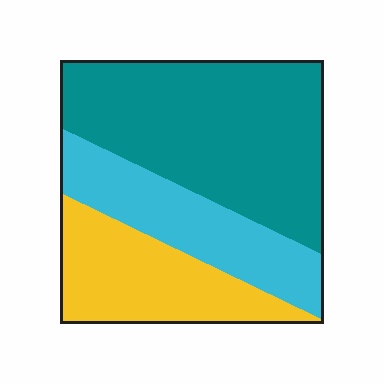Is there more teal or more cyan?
Teal.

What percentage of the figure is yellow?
Yellow covers 26% of the figure.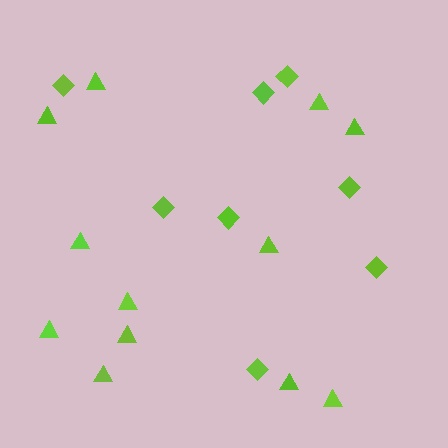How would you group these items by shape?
There are 2 groups: one group of diamonds (8) and one group of triangles (12).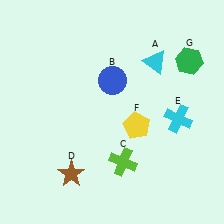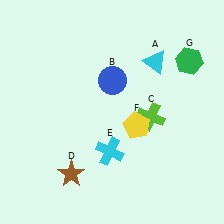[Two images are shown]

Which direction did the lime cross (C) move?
The lime cross (C) moved up.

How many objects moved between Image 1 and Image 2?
2 objects moved between the two images.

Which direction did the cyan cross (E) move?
The cyan cross (E) moved left.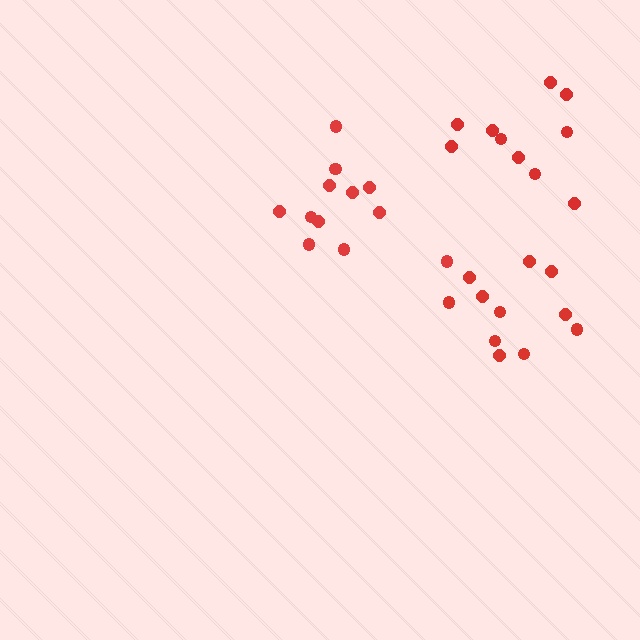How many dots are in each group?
Group 1: 11 dots, Group 2: 10 dots, Group 3: 12 dots (33 total).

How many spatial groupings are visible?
There are 3 spatial groupings.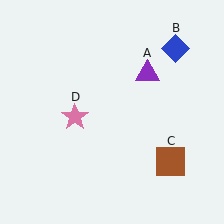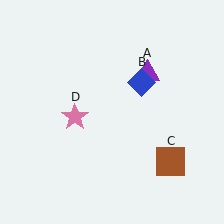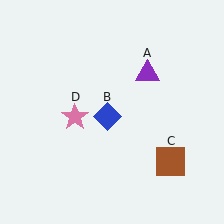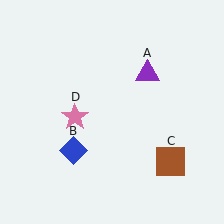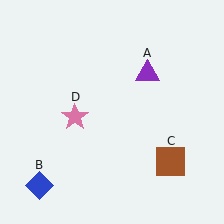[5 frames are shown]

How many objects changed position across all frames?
1 object changed position: blue diamond (object B).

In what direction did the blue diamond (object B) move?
The blue diamond (object B) moved down and to the left.